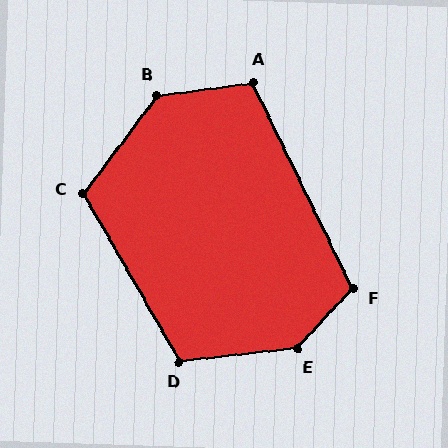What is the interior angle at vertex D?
Approximately 114 degrees (obtuse).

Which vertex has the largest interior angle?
E, at approximately 139 degrees.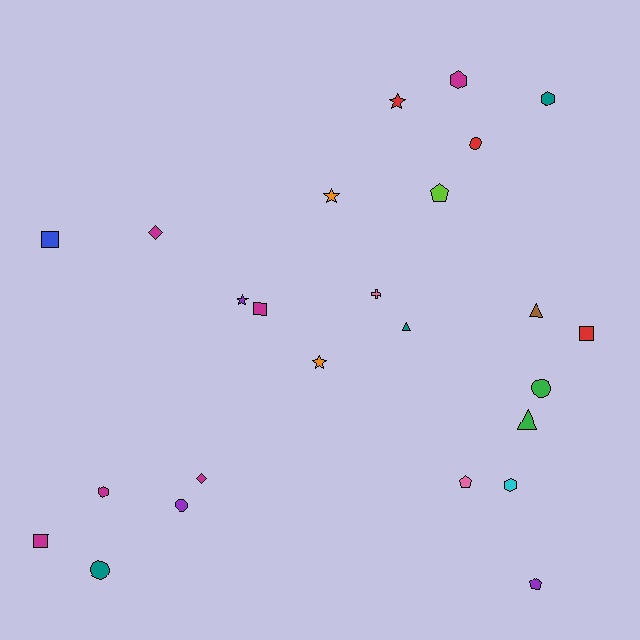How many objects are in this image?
There are 25 objects.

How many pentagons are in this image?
There are 3 pentagons.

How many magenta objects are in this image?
There are 6 magenta objects.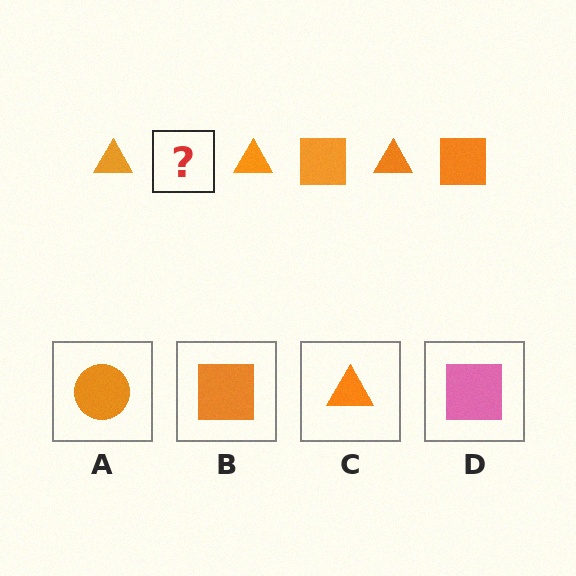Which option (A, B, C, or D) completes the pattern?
B.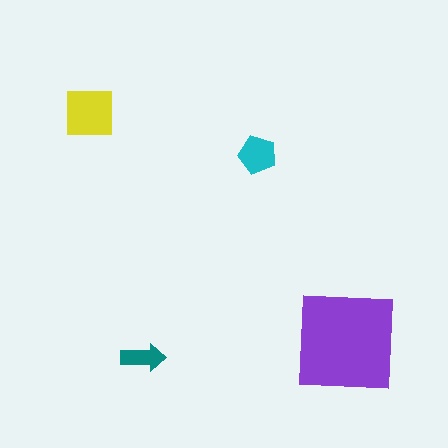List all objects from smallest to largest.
The teal arrow, the cyan pentagon, the yellow square, the purple square.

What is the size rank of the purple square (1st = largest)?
1st.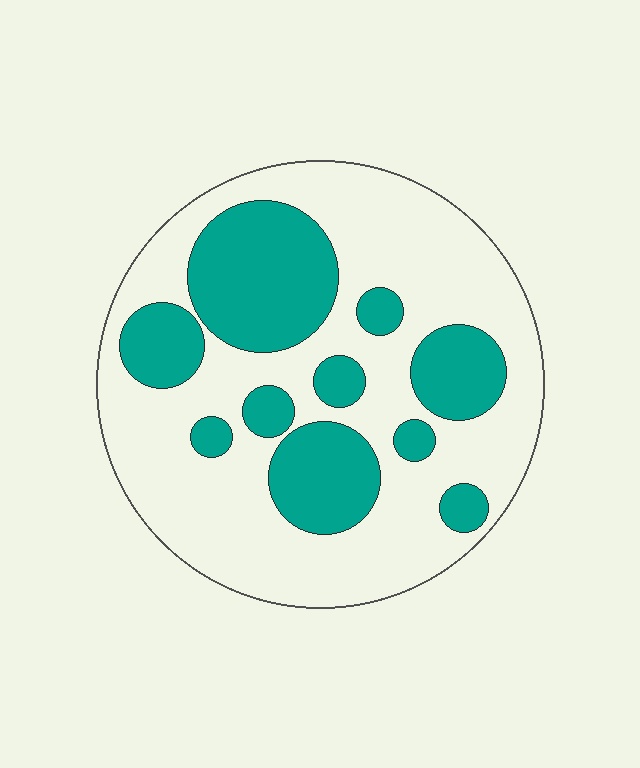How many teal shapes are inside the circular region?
10.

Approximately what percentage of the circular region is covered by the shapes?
Approximately 35%.